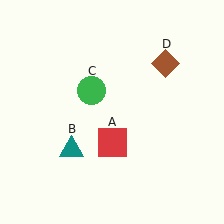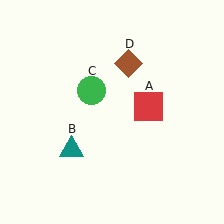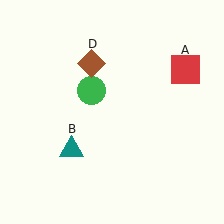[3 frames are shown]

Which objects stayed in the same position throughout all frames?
Teal triangle (object B) and green circle (object C) remained stationary.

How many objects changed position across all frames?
2 objects changed position: red square (object A), brown diamond (object D).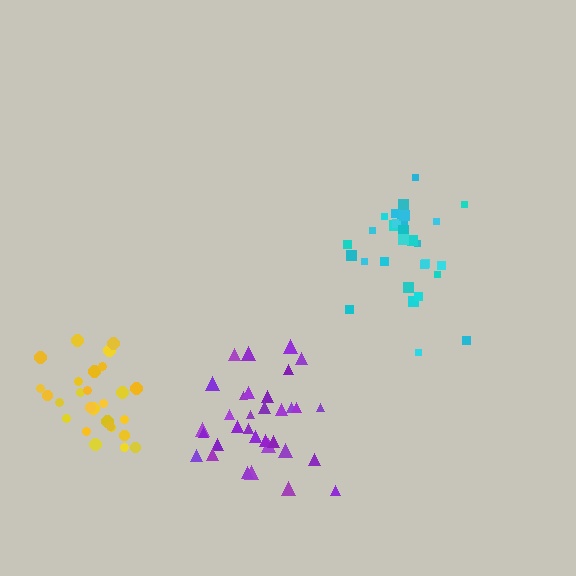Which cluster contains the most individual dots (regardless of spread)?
Purple (33).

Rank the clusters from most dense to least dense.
yellow, purple, cyan.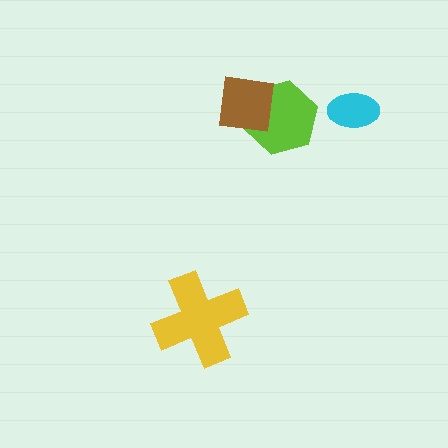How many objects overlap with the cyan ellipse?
0 objects overlap with the cyan ellipse.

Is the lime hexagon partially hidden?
Yes, it is partially covered by another shape.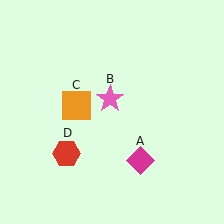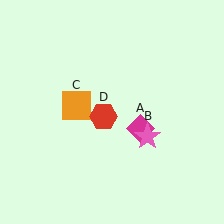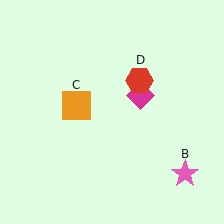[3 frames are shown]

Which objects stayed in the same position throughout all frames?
Orange square (object C) remained stationary.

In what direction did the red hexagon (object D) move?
The red hexagon (object D) moved up and to the right.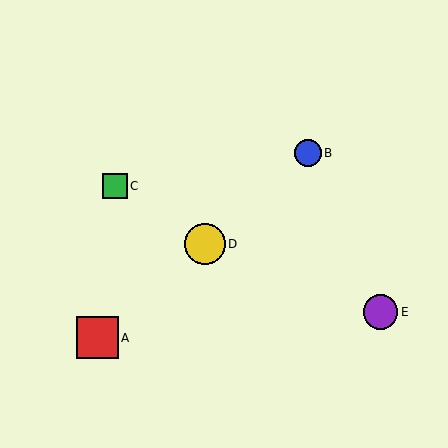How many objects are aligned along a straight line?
3 objects (A, B, D) are aligned along a straight line.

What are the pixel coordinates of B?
Object B is at (308, 153).